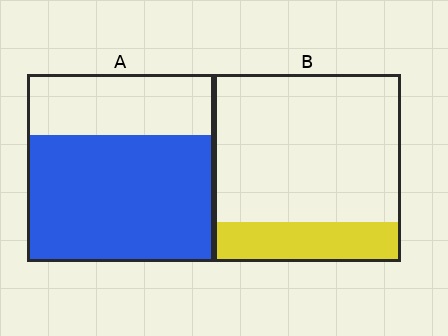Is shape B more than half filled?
No.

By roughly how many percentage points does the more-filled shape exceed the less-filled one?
By roughly 45 percentage points (A over B).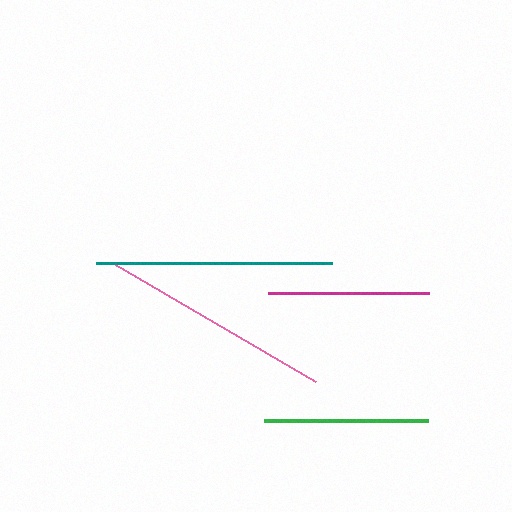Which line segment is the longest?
The teal line is the longest at approximately 236 pixels.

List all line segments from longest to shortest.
From longest to shortest: teal, pink, green, magenta.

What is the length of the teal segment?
The teal segment is approximately 236 pixels long.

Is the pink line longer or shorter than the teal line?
The teal line is longer than the pink line.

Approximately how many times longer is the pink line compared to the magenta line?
The pink line is approximately 1.4 times the length of the magenta line.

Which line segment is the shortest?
The magenta line is the shortest at approximately 162 pixels.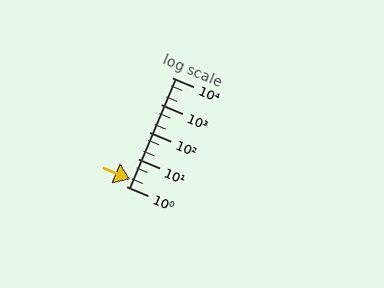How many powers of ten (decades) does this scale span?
The scale spans 4 decades, from 1 to 10000.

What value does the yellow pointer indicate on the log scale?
The pointer indicates approximately 1.8.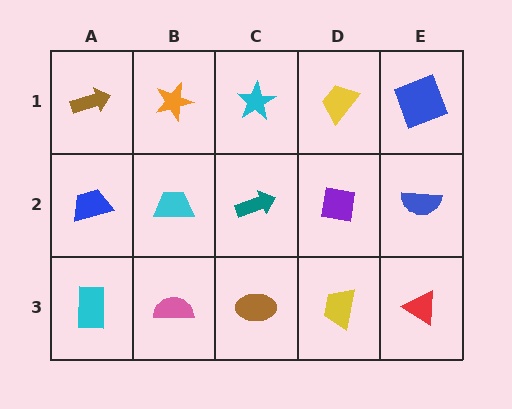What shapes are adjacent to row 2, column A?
A brown arrow (row 1, column A), a cyan rectangle (row 3, column A), a cyan trapezoid (row 2, column B).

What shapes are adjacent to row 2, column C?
A cyan star (row 1, column C), a brown ellipse (row 3, column C), a cyan trapezoid (row 2, column B), a purple square (row 2, column D).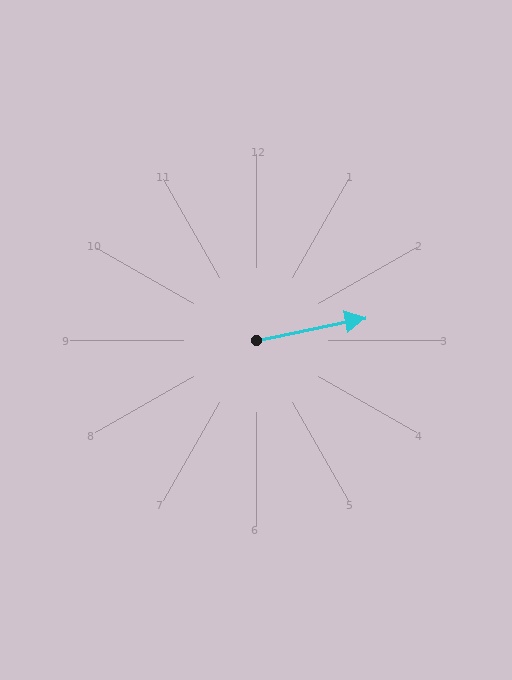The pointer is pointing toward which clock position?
Roughly 3 o'clock.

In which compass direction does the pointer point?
East.